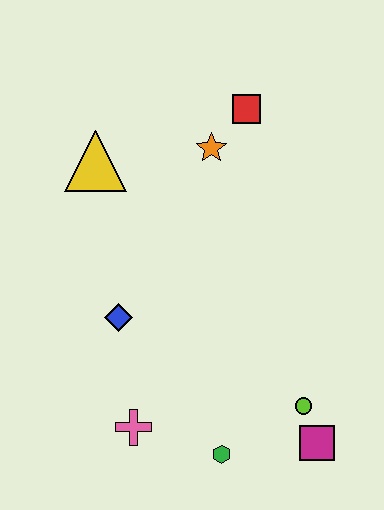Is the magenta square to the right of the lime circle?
Yes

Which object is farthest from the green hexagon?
The red square is farthest from the green hexagon.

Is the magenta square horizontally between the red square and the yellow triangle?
No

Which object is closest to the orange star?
The red square is closest to the orange star.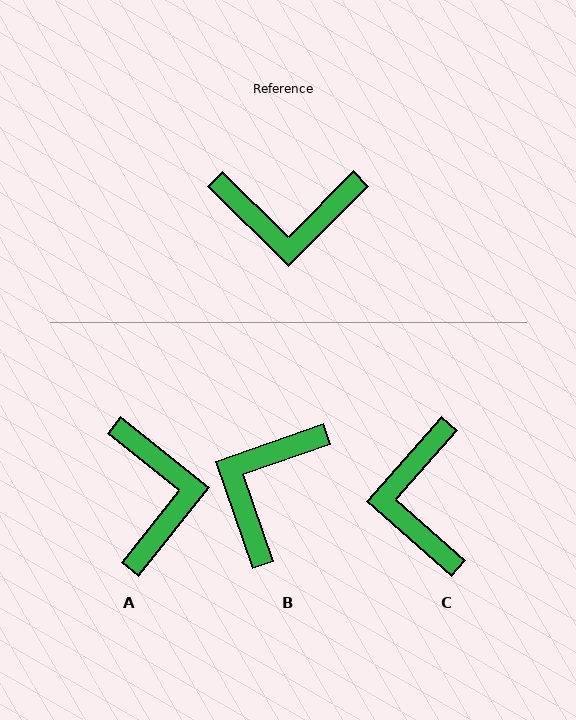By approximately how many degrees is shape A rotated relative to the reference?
Approximately 96 degrees counter-clockwise.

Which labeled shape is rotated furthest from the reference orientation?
B, about 116 degrees away.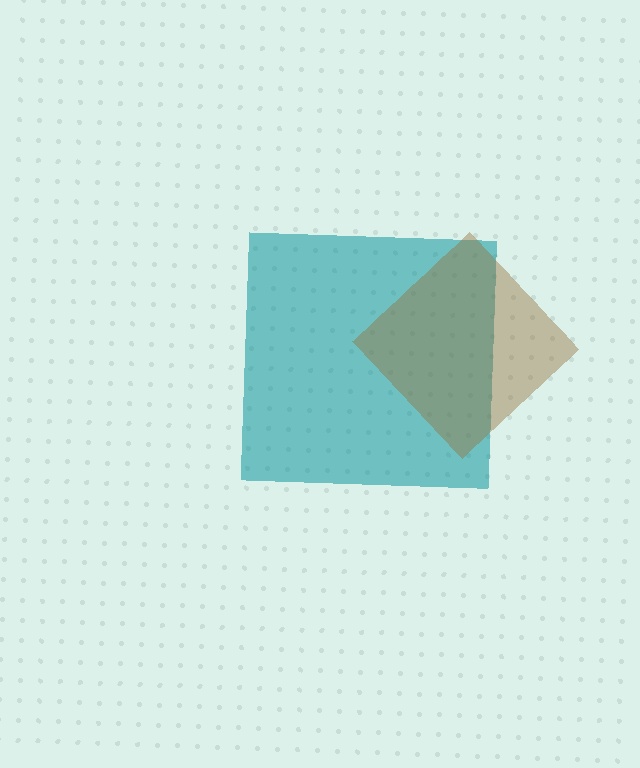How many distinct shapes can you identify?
There are 2 distinct shapes: a teal square, a brown diamond.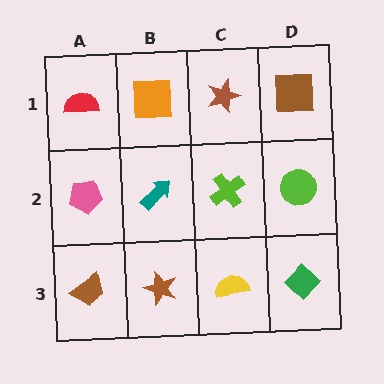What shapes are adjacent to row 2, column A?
A red semicircle (row 1, column A), a brown trapezoid (row 3, column A), a teal arrow (row 2, column B).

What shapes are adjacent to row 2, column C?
A brown star (row 1, column C), a yellow semicircle (row 3, column C), a teal arrow (row 2, column B), a lime circle (row 2, column D).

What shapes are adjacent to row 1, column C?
A lime cross (row 2, column C), an orange square (row 1, column B), a brown square (row 1, column D).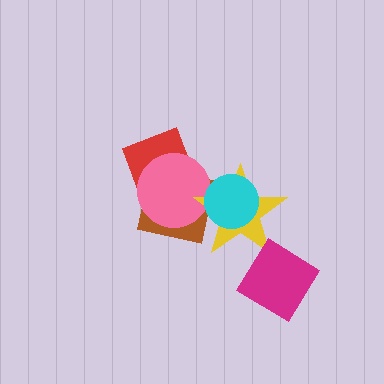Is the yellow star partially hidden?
Yes, it is partially covered by another shape.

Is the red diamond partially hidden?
Yes, it is partially covered by another shape.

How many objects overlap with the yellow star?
3 objects overlap with the yellow star.